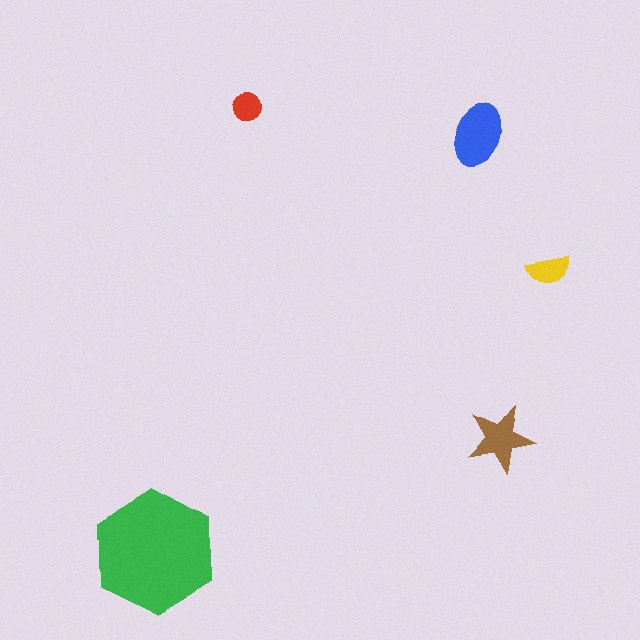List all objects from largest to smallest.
The green hexagon, the blue ellipse, the brown star, the yellow semicircle, the red circle.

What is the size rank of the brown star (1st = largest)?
3rd.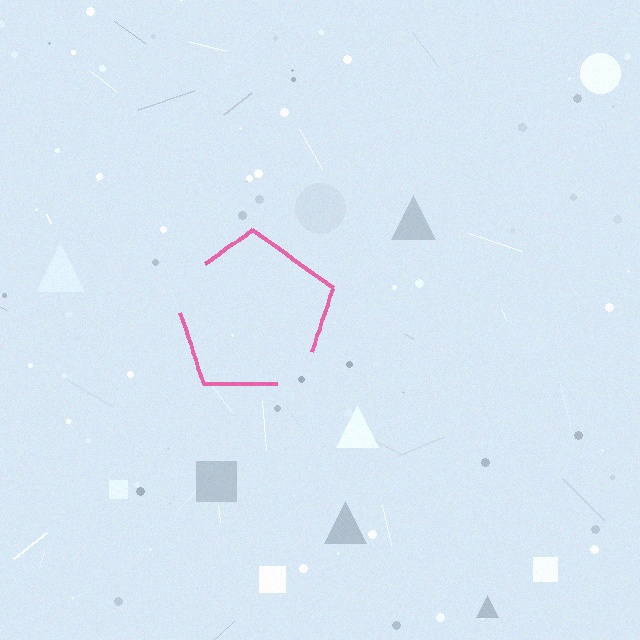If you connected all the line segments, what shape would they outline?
They would outline a pentagon.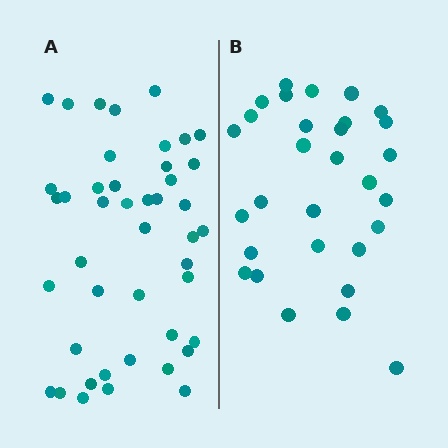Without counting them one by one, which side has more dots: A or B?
Region A (the left region) has more dots.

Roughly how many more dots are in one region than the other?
Region A has approximately 15 more dots than region B.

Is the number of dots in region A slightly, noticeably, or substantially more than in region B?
Region A has substantially more. The ratio is roughly 1.5 to 1.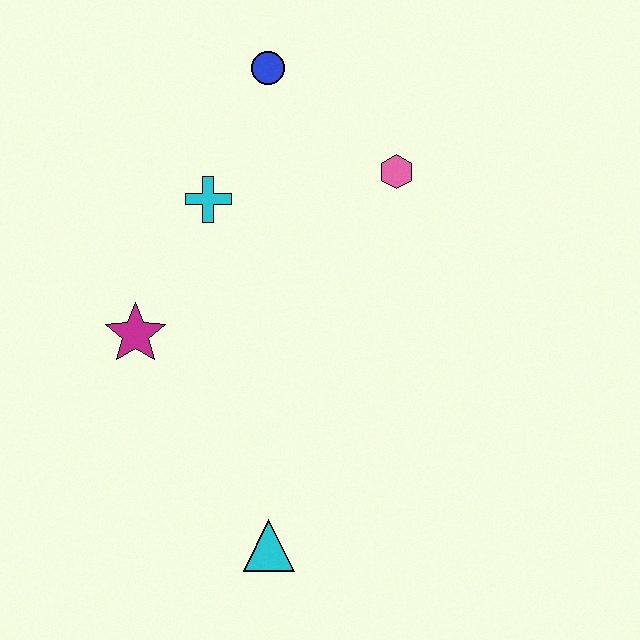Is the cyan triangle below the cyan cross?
Yes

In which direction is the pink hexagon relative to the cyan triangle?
The pink hexagon is above the cyan triangle.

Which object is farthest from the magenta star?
The pink hexagon is farthest from the magenta star.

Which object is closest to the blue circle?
The cyan cross is closest to the blue circle.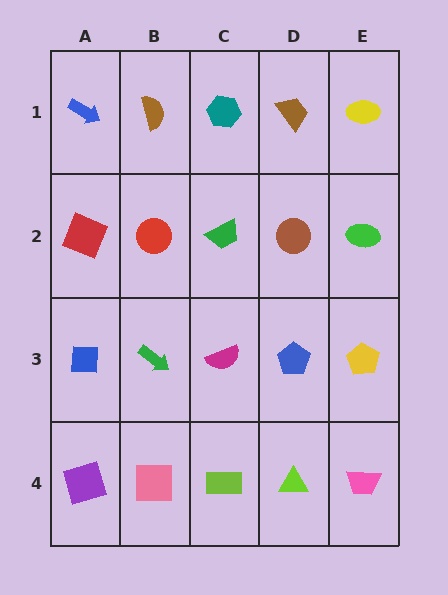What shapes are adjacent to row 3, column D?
A brown circle (row 2, column D), a lime triangle (row 4, column D), a magenta semicircle (row 3, column C), a yellow pentagon (row 3, column E).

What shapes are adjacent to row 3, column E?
A green ellipse (row 2, column E), a pink trapezoid (row 4, column E), a blue pentagon (row 3, column D).